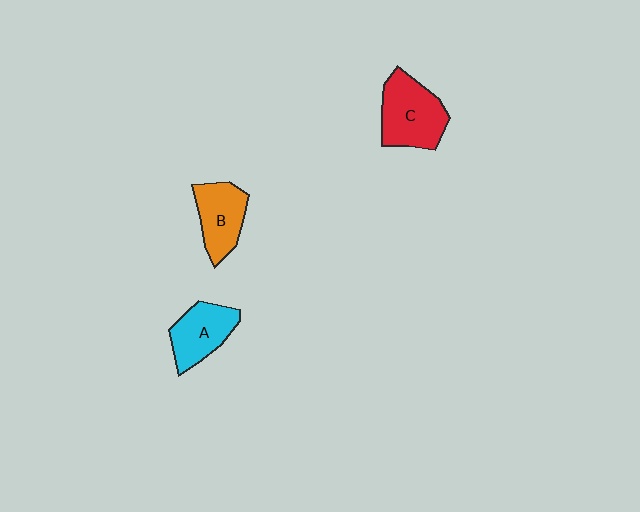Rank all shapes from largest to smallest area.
From largest to smallest: C (red), A (cyan), B (orange).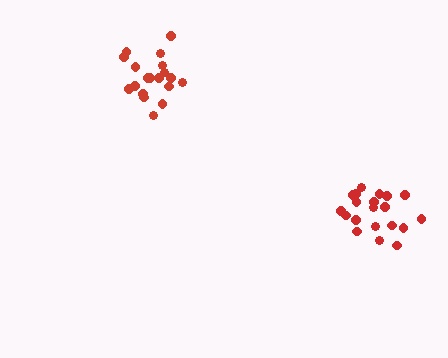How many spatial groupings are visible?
There are 2 spatial groupings.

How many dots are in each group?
Group 1: 19 dots, Group 2: 20 dots (39 total).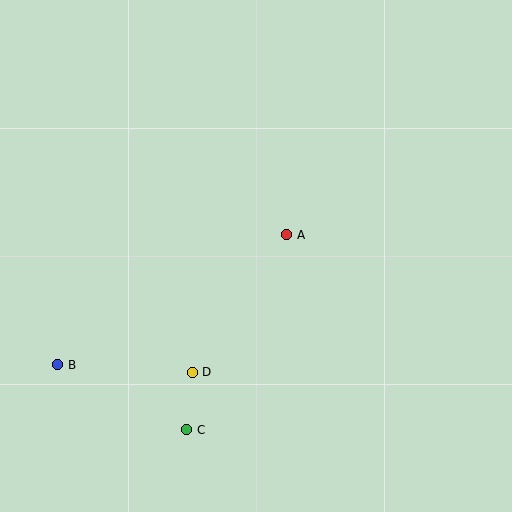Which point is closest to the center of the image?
Point A at (287, 235) is closest to the center.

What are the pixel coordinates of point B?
Point B is at (58, 365).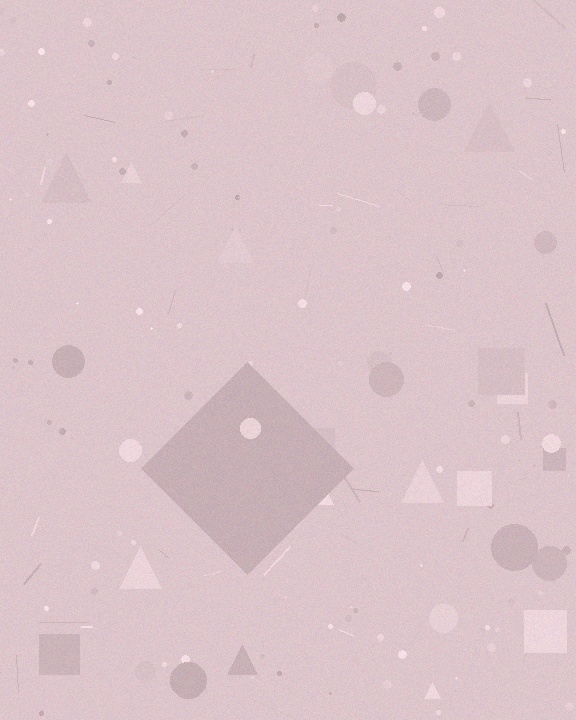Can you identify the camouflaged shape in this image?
The camouflaged shape is a diamond.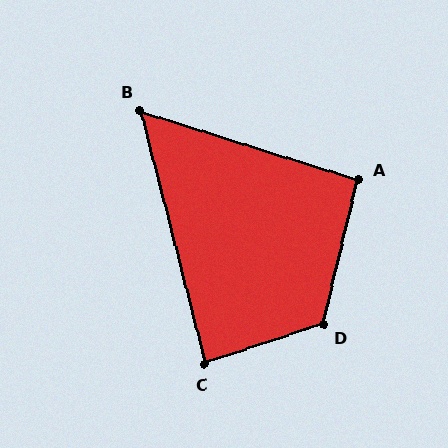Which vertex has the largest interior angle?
D, at approximately 122 degrees.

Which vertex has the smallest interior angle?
B, at approximately 58 degrees.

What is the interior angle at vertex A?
Approximately 94 degrees (approximately right).